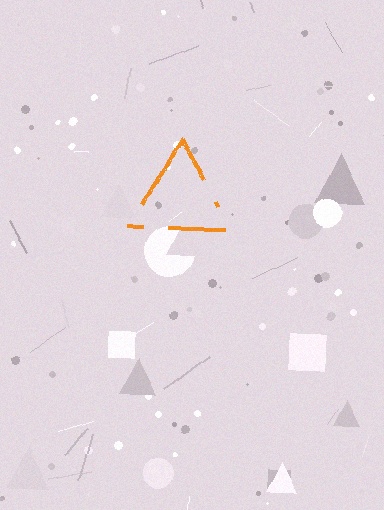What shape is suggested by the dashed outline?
The dashed outline suggests a triangle.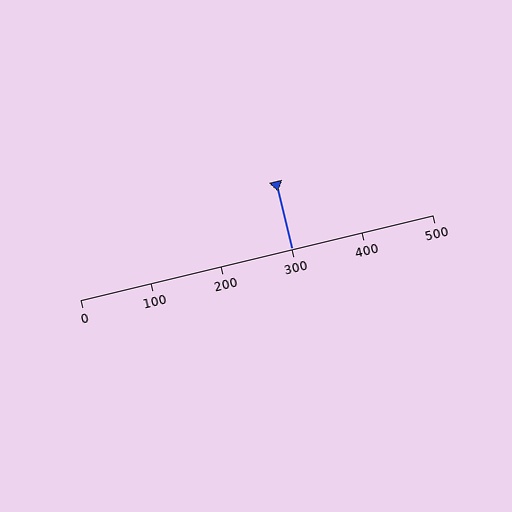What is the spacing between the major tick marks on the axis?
The major ticks are spaced 100 apart.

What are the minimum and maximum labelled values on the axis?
The axis runs from 0 to 500.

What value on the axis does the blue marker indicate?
The marker indicates approximately 300.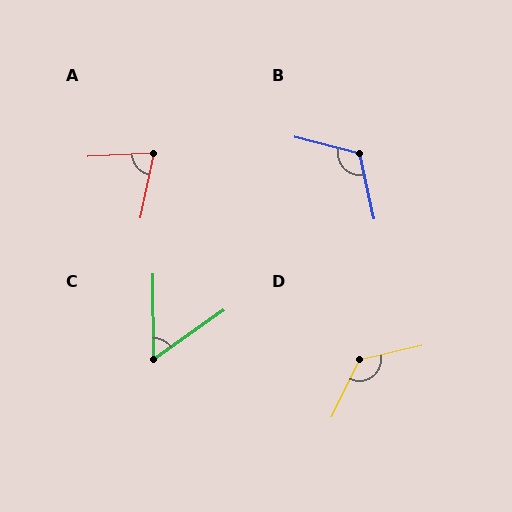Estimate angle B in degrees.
Approximately 117 degrees.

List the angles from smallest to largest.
C (55°), A (75°), B (117°), D (129°).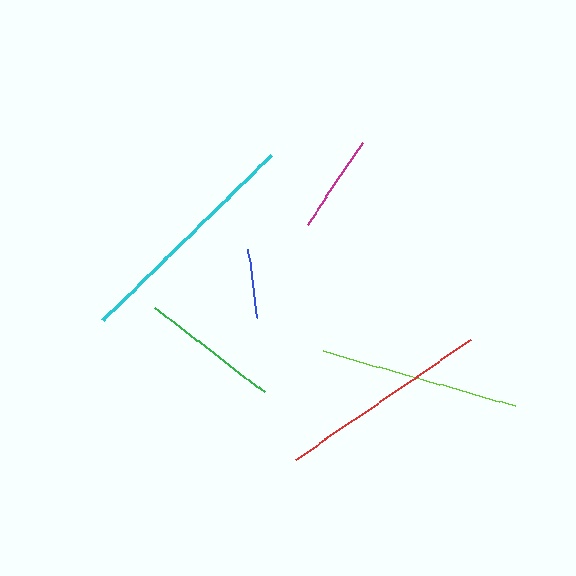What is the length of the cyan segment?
The cyan segment is approximately 235 pixels long.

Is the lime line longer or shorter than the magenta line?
The lime line is longer than the magenta line.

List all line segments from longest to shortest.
From longest to shortest: cyan, red, lime, green, magenta, blue.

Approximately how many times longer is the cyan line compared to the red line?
The cyan line is approximately 1.1 times the length of the red line.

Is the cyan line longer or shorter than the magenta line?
The cyan line is longer than the magenta line.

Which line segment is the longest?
The cyan line is the longest at approximately 235 pixels.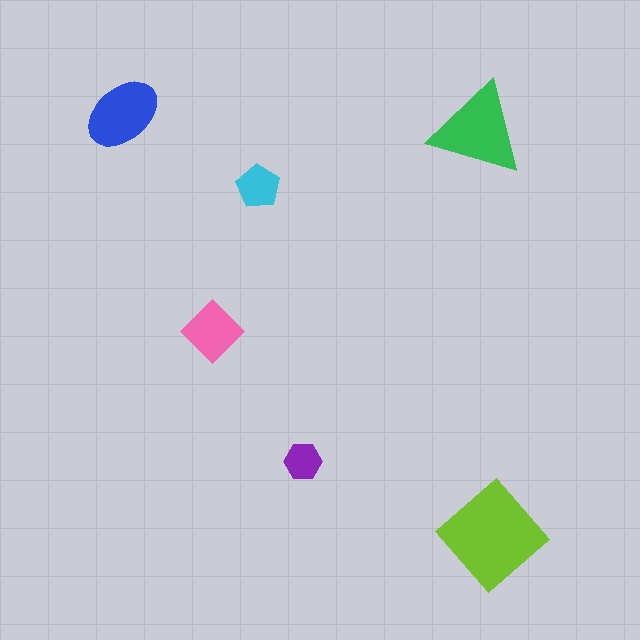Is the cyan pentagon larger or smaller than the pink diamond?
Smaller.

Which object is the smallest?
The purple hexagon.